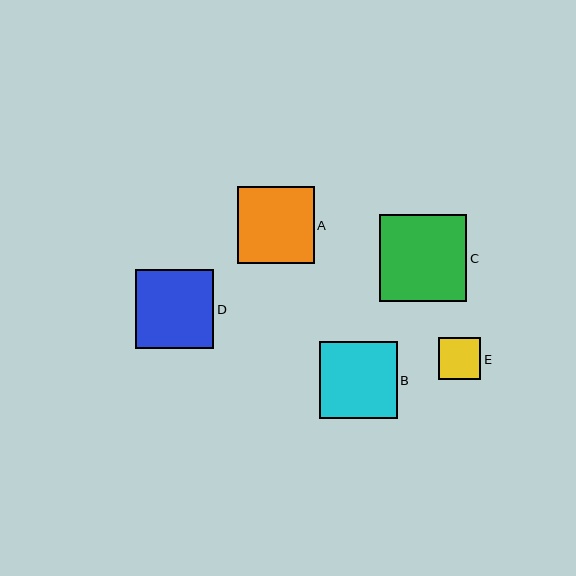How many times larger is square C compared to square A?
Square C is approximately 1.1 times the size of square A.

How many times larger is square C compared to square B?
Square C is approximately 1.1 times the size of square B.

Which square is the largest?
Square C is the largest with a size of approximately 88 pixels.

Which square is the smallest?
Square E is the smallest with a size of approximately 43 pixels.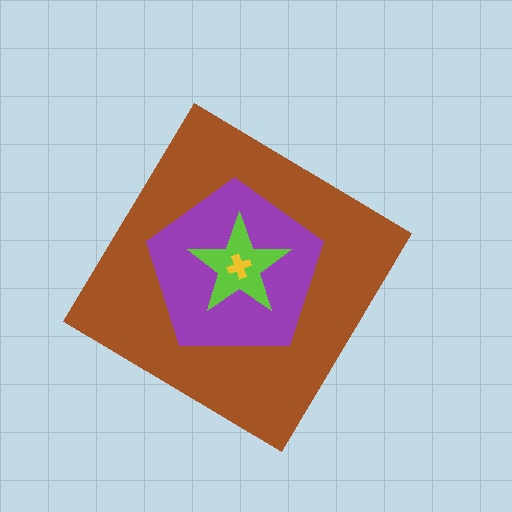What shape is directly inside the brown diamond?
The purple pentagon.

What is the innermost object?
The yellow cross.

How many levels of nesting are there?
4.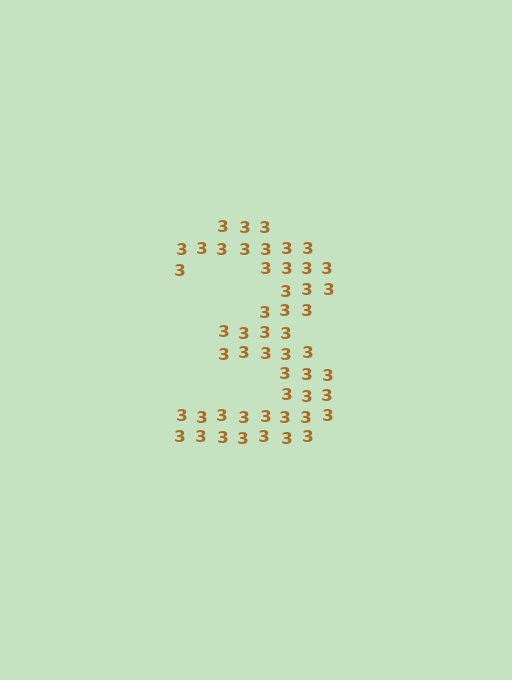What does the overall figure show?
The overall figure shows the digit 3.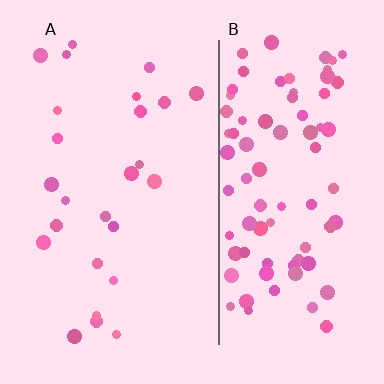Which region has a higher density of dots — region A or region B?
B (the right).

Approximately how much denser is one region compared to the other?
Approximately 3.4× — region B over region A.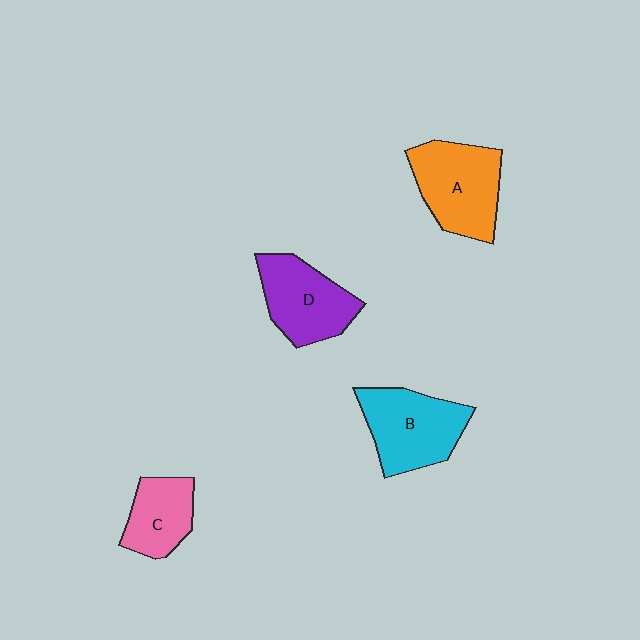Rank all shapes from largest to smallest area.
From largest to smallest: A (orange), B (cyan), D (purple), C (pink).